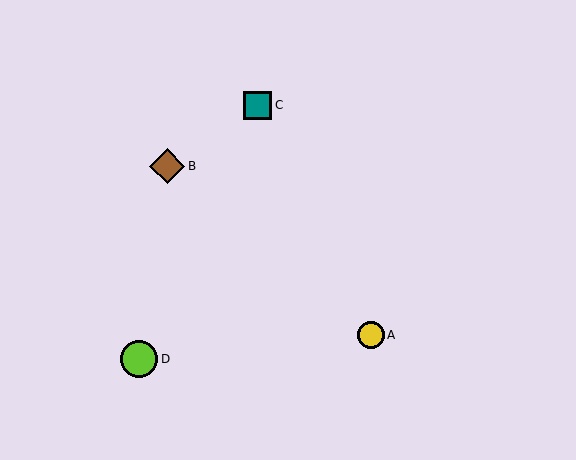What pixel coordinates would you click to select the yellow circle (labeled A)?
Click at (371, 335) to select the yellow circle A.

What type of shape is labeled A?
Shape A is a yellow circle.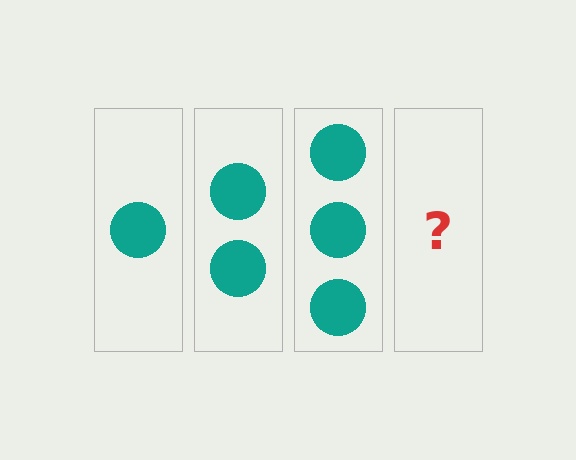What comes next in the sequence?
The next element should be 4 circles.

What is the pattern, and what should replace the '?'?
The pattern is that each step adds one more circle. The '?' should be 4 circles.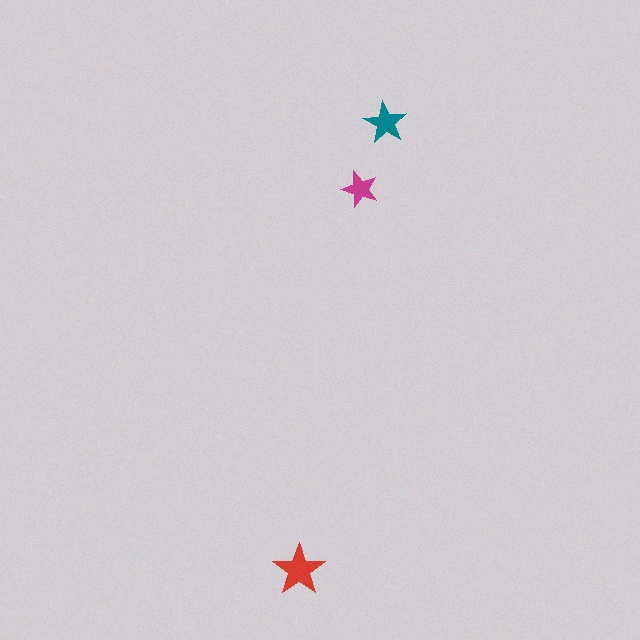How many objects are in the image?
There are 3 objects in the image.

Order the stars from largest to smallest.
the red one, the teal one, the magenta one.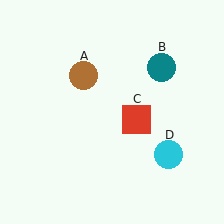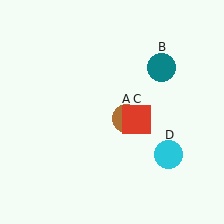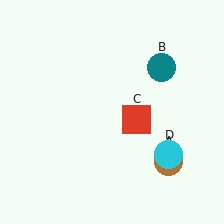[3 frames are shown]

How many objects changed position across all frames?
1 object changed position: brown circle (object A).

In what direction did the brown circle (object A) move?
The brown circle (object A) moved down and to the right.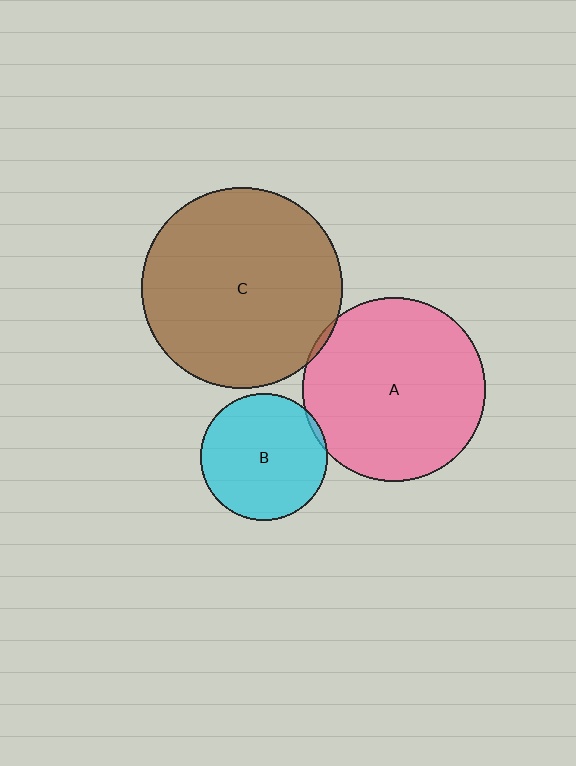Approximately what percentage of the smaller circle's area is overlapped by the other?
Approximately 5%.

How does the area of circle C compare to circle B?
Approximately 2.5 times.